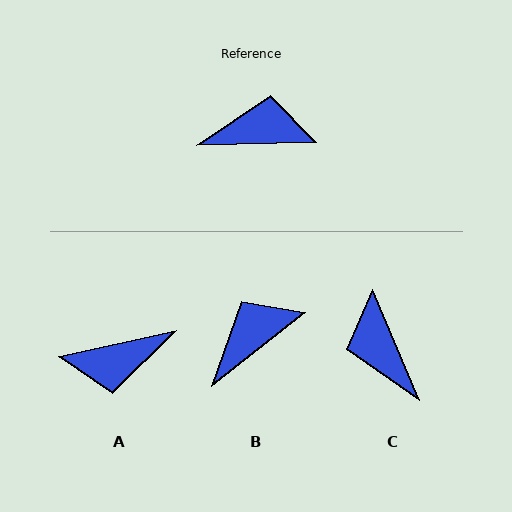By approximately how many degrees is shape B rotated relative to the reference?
Approximately 37 degrees counter-clockwise.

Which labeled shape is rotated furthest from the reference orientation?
A, about 169 degrees away.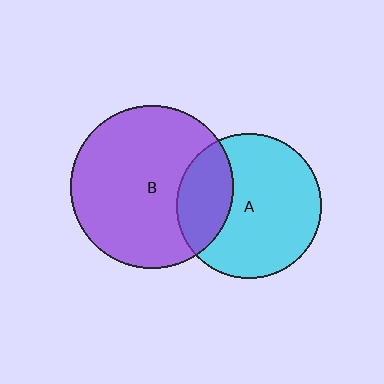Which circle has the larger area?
Circle B (purple).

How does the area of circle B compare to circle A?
Approximately 1.3 times.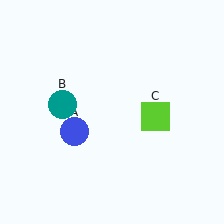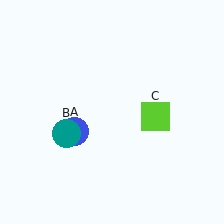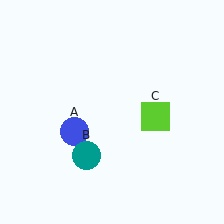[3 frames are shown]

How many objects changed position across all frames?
1 object changed position: teal circle (object B).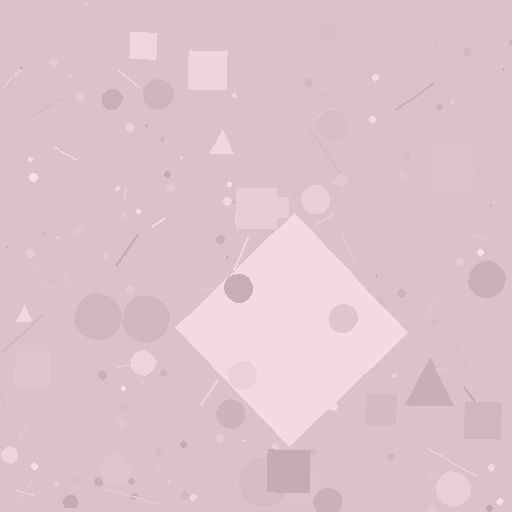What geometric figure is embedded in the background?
A diamond is embedded in the background.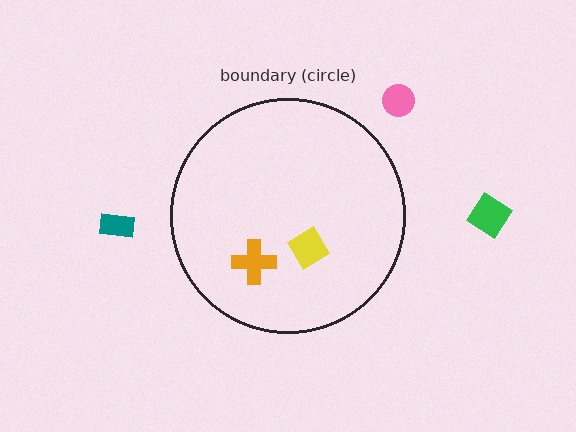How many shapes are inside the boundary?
2 inside, 3 outside.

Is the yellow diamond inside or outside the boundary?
Inside.